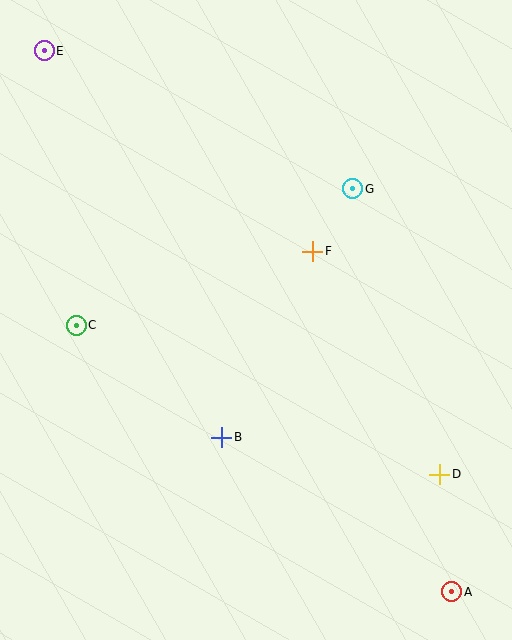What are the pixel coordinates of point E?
Point E is at (44, 51).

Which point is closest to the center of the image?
Point F at (313, 251) is closest to the center.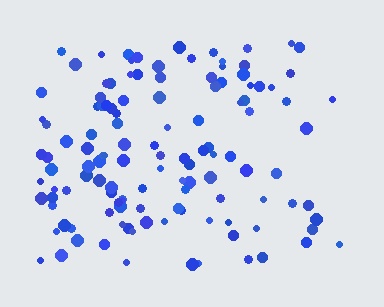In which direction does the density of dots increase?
From right to left, with the left side densest.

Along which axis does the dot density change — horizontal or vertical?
Horizontal.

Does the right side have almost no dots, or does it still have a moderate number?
Still a moderate number, just noticeably fewer than the left.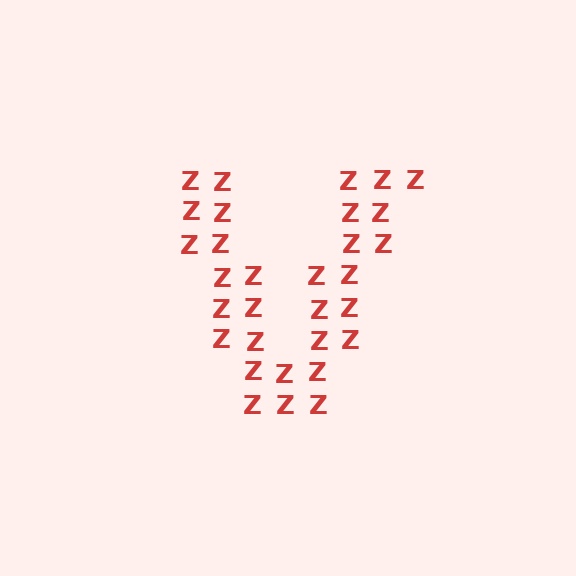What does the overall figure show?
The overall figure shows the letter V.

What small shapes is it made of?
It is made of small letter Z's.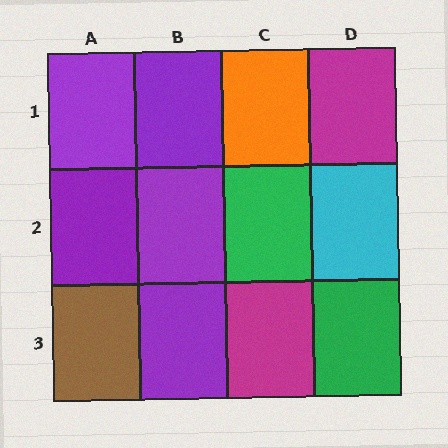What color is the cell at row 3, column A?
Brown.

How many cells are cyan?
1 cell is cyan.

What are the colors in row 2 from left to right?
Purple, purple, green, cyan.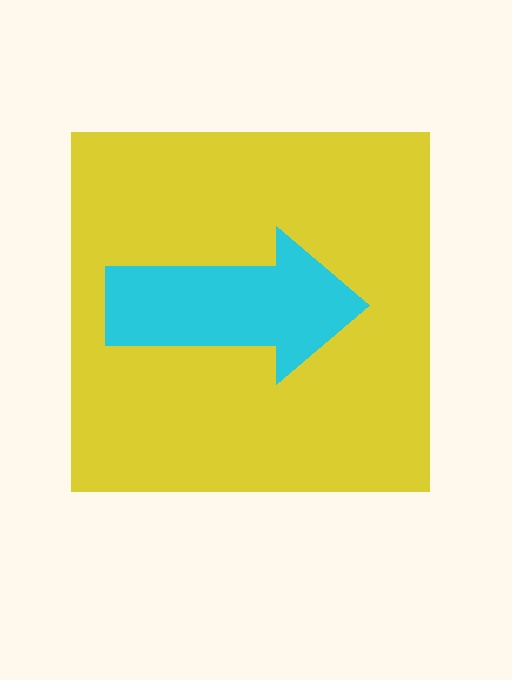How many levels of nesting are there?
2.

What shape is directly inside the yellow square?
The cyan arrow.